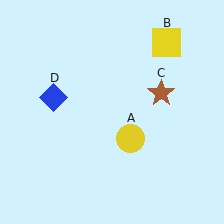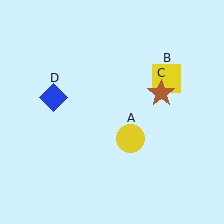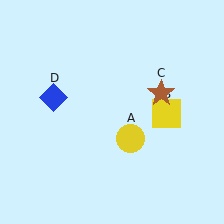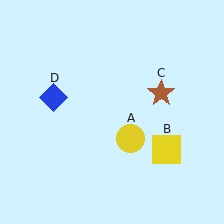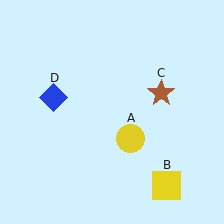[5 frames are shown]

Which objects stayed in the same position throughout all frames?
Yellow circle (object A) and brown star (object C) and blue diamond (object D) remained stationary.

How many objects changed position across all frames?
1 object changed position: yellow square (object B).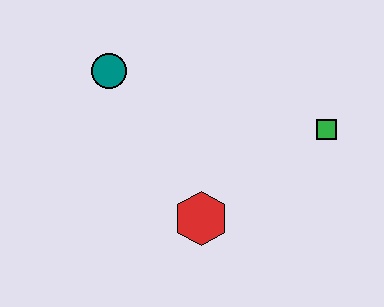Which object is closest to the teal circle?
The red hexagon is closest to the teal circle.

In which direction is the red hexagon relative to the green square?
The red hexagon is to the left of the green square.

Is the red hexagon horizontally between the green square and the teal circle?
Yes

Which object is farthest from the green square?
The teal circle is farthest from the green square.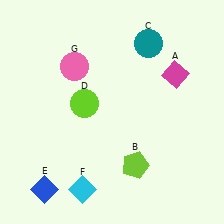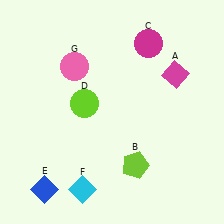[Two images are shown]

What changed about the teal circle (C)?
In Image 1, C is teal. In Image 2, it changed to magenta.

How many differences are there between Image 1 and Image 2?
There is 1 difference between the two images.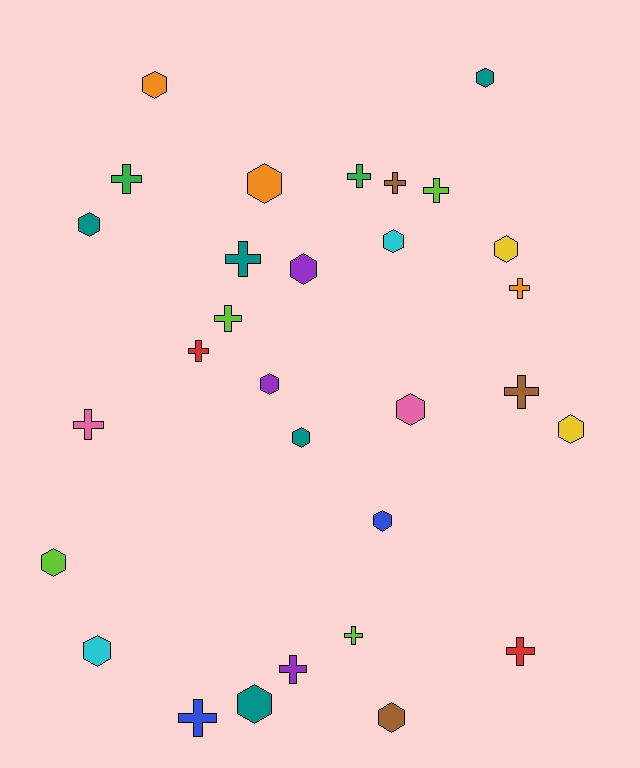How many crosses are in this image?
There are 14 crosses.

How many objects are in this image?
There are 30 objects.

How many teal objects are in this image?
There are 5 teal objects.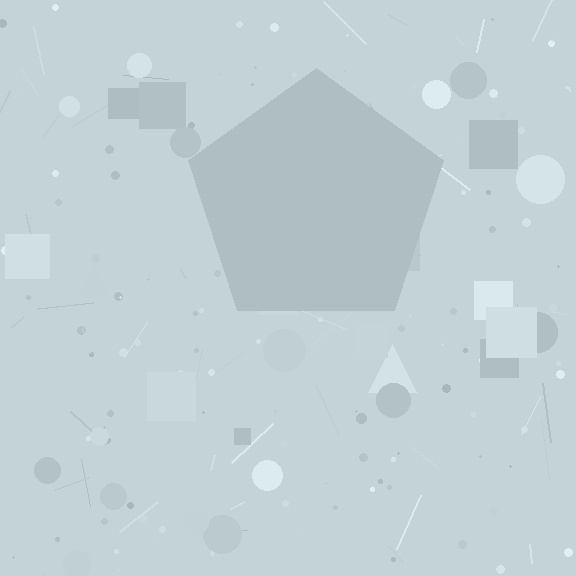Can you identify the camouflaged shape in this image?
The camouflaged shape is a pentagon.